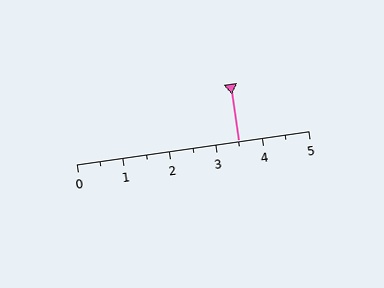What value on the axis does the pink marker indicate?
The marker indicates approximately 3.5.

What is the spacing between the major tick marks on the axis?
The major ticks are spaced 1 apart.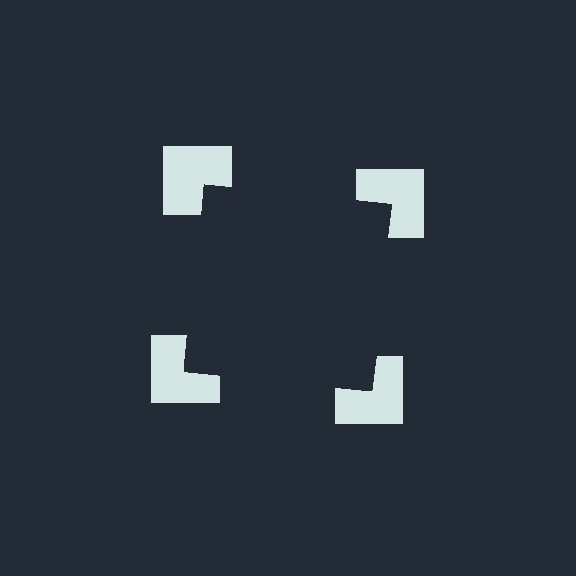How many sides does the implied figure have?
4 sides.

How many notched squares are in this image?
There are 4 — one at each vertex of the illusory square.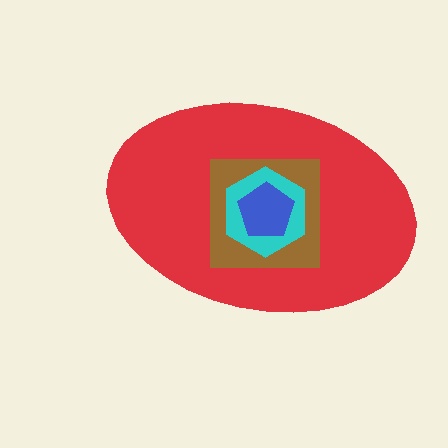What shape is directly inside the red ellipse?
The brown square.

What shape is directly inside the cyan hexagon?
The blue pentagon.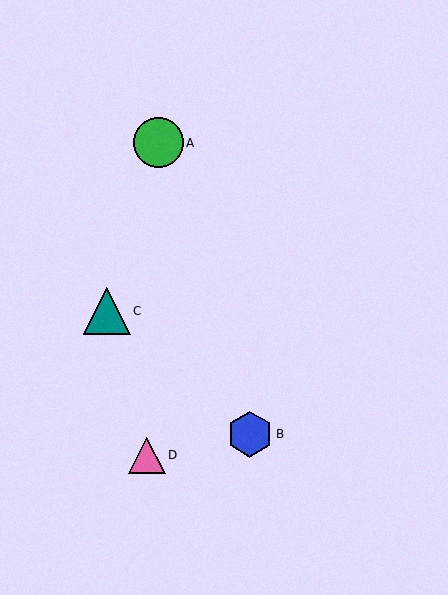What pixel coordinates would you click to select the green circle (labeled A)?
Click at (159, 143) to select the green circle A.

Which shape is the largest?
The green circle (labeled A) is the largest.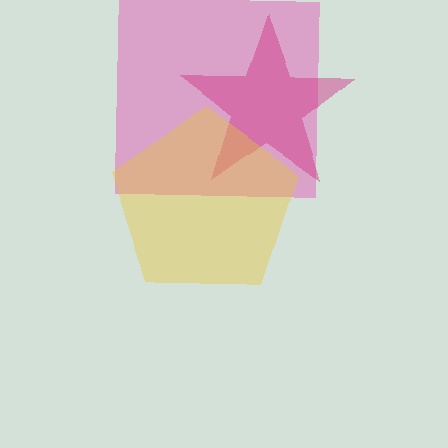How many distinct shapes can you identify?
There are 3 distinct shapes: a pink square, a magenta star, a yellow pentagon.